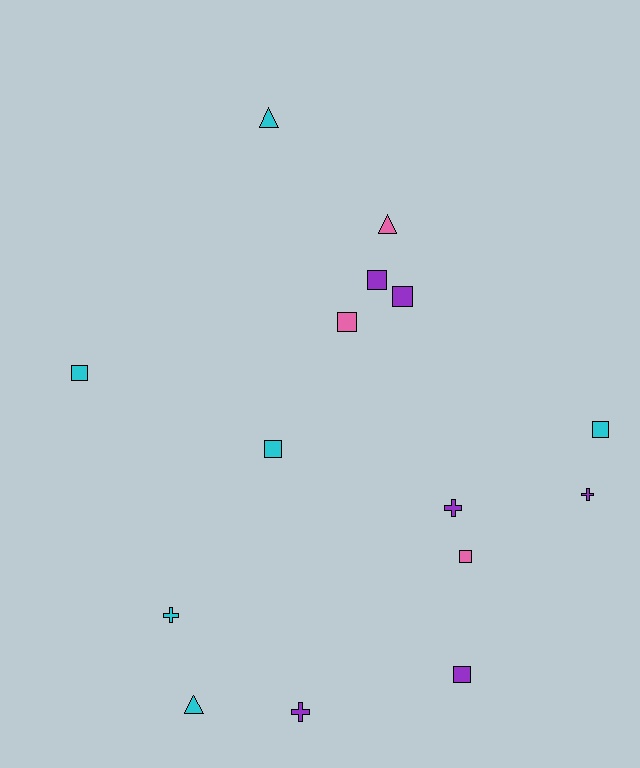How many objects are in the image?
There are 15 objects.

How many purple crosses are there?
There are 3 purple crosses.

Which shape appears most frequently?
Square, with 8 objects.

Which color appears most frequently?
Purple, with 6 objects.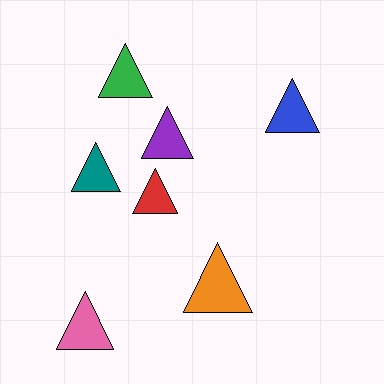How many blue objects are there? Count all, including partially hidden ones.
There is 1 blue object.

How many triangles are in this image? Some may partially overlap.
There are 7 triangles.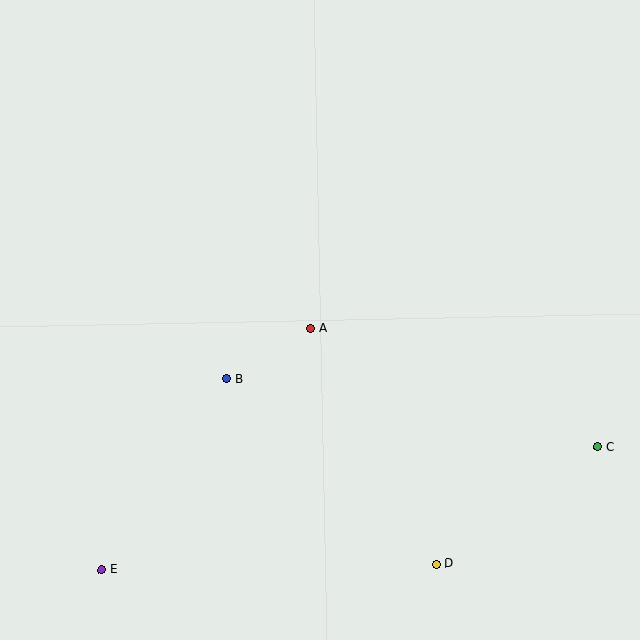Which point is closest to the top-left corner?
Point B is closest to the top-left corner.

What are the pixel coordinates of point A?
Point A is at (311, 328).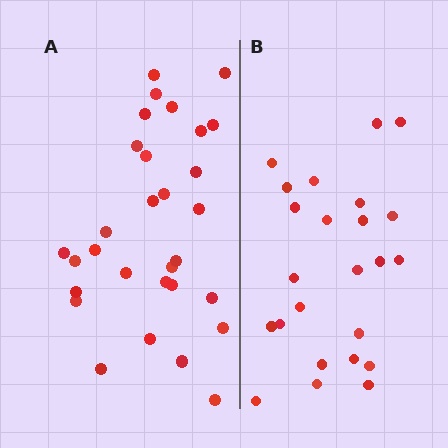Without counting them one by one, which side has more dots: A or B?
Region A (the left region) has more dots.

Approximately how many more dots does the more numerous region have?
Region A has about 6 more dots than region B.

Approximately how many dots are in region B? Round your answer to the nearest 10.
About 20 dots. (The exact count is 24, which rounds to 20.)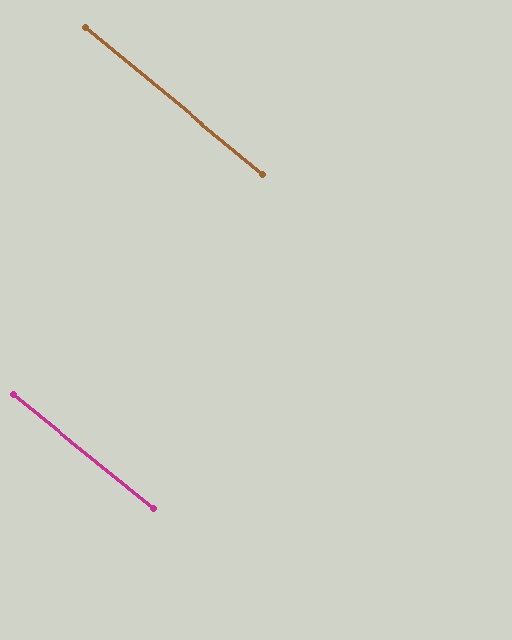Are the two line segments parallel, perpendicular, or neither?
Parallel — their directions differ by only 0.5°.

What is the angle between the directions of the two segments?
Approximately 1 degree.